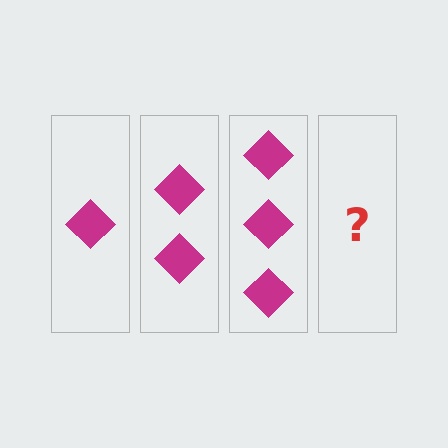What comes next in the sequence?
The next element should be 4 diamonds.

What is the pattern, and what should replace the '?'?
The pattern is that each step adds one more diamond. The '?' should be 4 diamonds.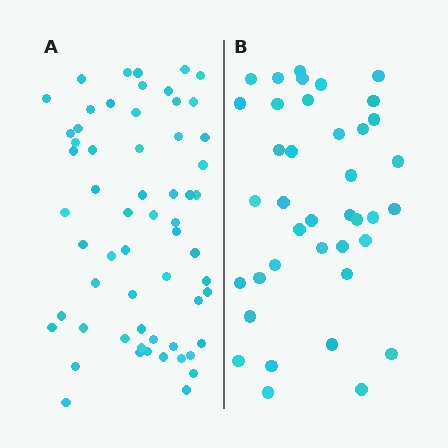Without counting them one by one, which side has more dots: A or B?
Region A (the left region) has more dots.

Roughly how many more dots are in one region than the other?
Region A has approximately 20 more dots than region B.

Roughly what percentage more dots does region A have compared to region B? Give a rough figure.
About 55% more.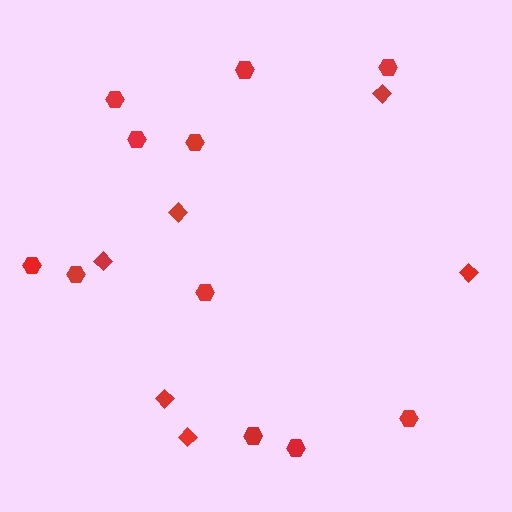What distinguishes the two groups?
There are 2 groups: one group of hexagons (11) and one group of diamonds (6).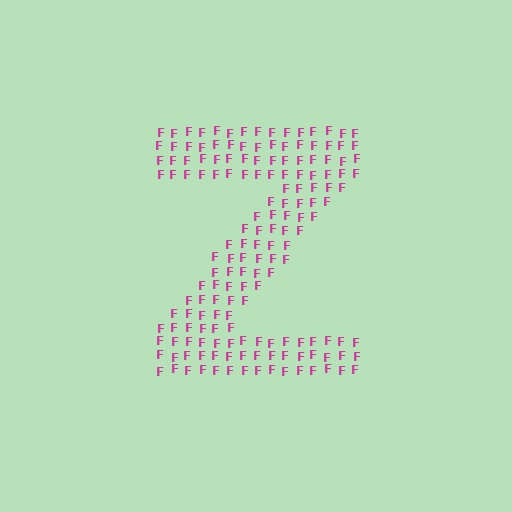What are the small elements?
The small elements are letter F's.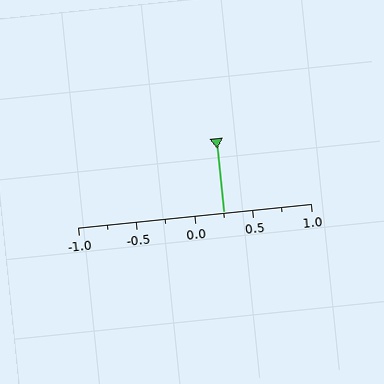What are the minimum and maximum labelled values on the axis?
The axis runs from -1.0 to 1.0.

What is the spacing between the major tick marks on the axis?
The major ticks are spaced 0.5 apart.